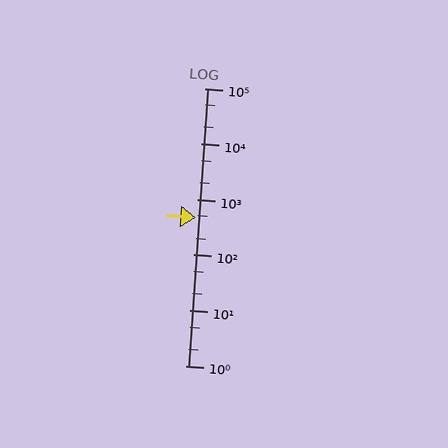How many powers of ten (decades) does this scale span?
The scale spans 5 decades, from 1 to 100000.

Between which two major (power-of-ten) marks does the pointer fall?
The pointer is between 100 and 1000.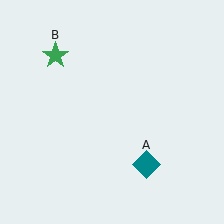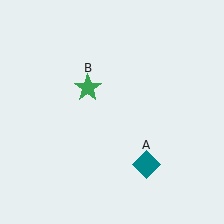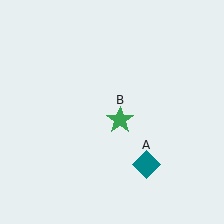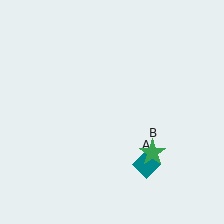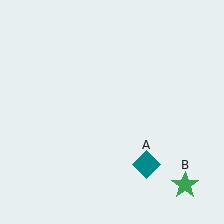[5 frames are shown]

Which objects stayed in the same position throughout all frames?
Teal diamond (object A) remained stationary.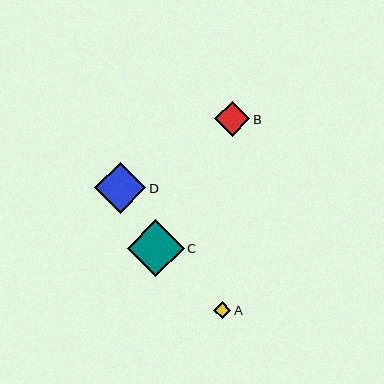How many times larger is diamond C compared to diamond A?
Diamond C is approximately 3.3 times the size of diamond A.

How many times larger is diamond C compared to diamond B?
Diamond C is approximately 1.6 times the size of diamond B.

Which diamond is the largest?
Diamond C is the largest with a size of approximately 57 pixels.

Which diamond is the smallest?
Diamond A is the smallest with a size of approximately 17 pixels.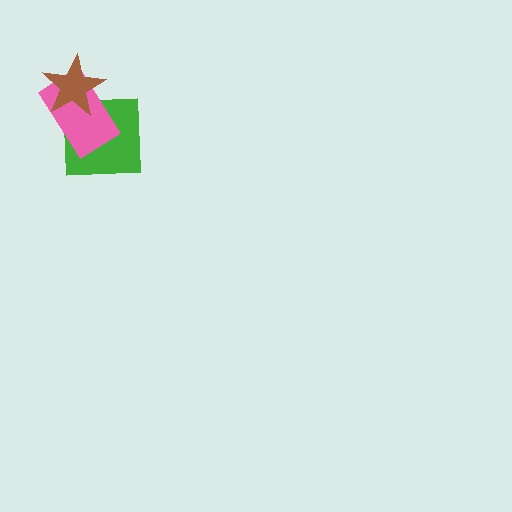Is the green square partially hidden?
Yes, it is partially covered by another shape.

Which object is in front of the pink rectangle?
The brown star is in front of the pink rectangle.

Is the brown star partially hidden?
No, no other shape covers it.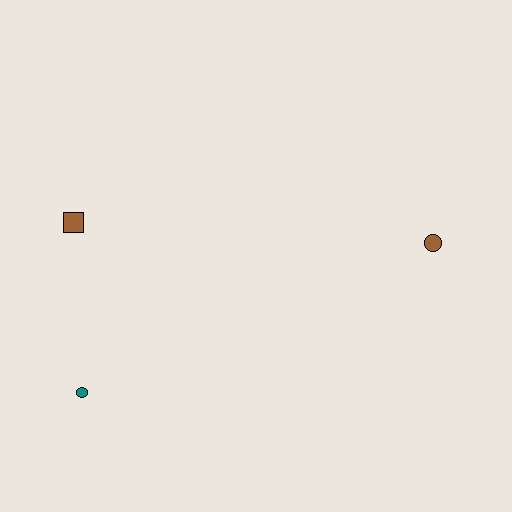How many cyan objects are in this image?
There are no cyan objects.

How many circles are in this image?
There are 2 circles.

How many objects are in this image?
There are 3 objects.